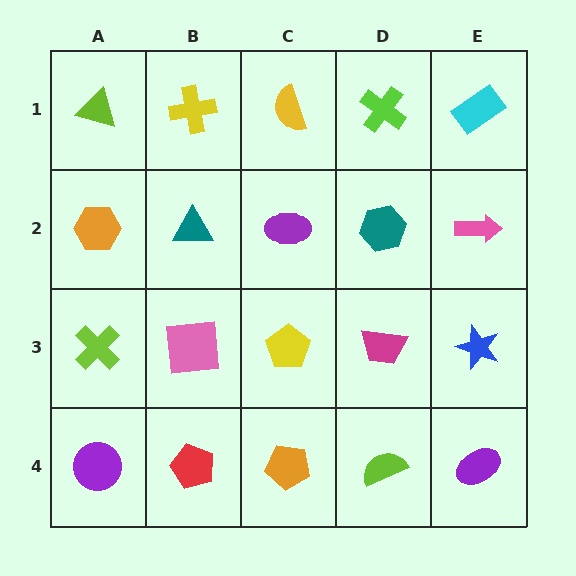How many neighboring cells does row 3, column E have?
3.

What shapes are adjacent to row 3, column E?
A pink arrow (row 2, column E), a purple ellipse (row 4, column E), a magenta trapezoid (row 3, column D).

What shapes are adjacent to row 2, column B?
A yellow cross (row 1, column B), a pink square (row 3, column B), an orange hexagon (row 2, column A), a purple ellipse (row 2, column C).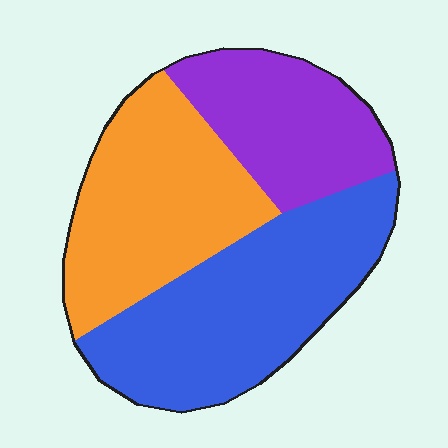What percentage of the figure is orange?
Orange takes up about one third (1/3) of the figure.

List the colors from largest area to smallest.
From largest to smallest: blue, orange, purple.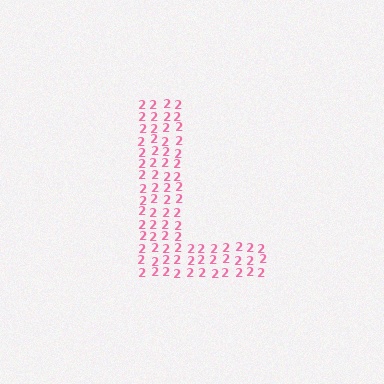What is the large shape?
The large shape is the letter L.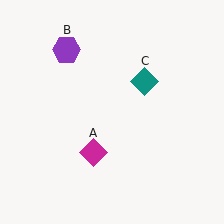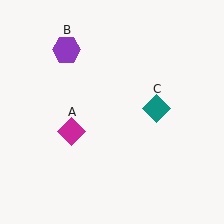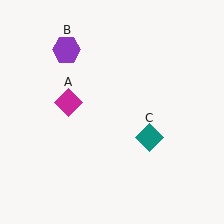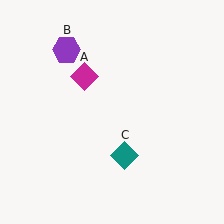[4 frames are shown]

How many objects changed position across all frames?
2 objects changed position: magenta diamond (object A), teal diamond (object C).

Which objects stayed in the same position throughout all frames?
Purple hexagon (object B) remained stationary.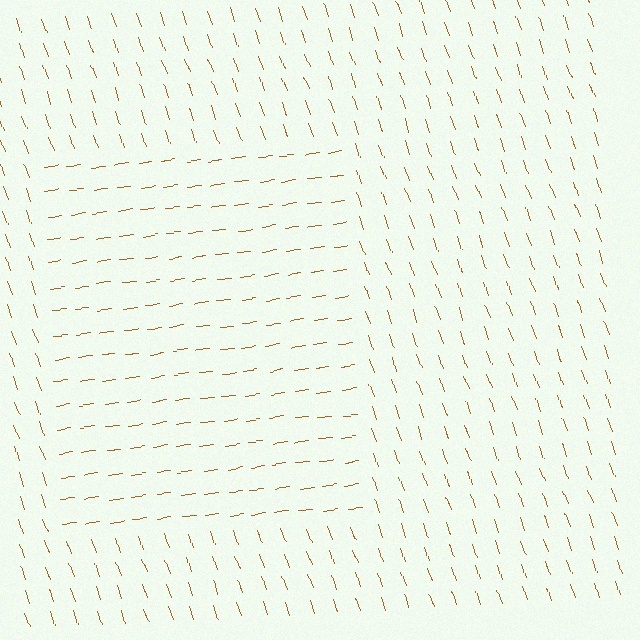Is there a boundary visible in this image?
Yes, there is a texture boundary formed by a change in line orientation.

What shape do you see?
I see a rectangle.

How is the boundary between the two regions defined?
The boundary is defined purely by a change in line orientation (approximately 79 degrees difference). All lines are the same color and thickness.